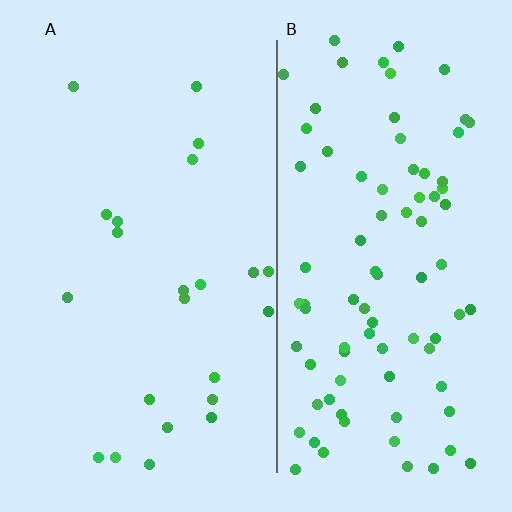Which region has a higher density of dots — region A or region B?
B (the right).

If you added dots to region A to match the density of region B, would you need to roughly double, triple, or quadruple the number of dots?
Approximately quadruple.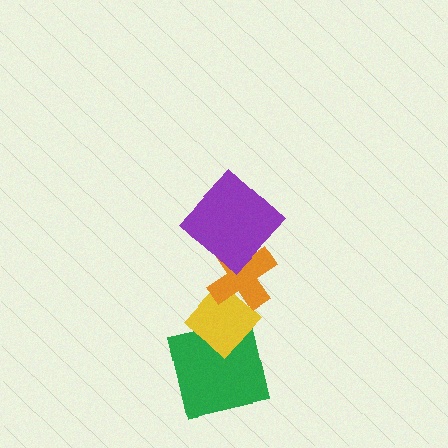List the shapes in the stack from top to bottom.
From top to bottom: the purple diamond, the orange cross, the yellow diamond, the green square.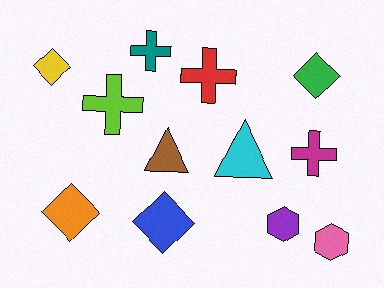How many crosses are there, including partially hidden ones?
There are 4 crosses.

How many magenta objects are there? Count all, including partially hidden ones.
There is 1 magenta object.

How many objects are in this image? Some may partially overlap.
There are 12 objects.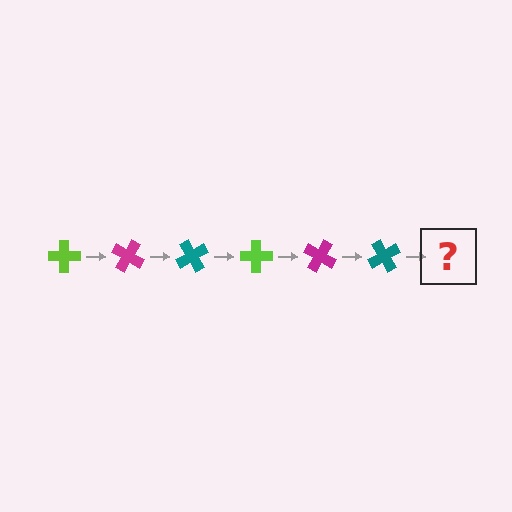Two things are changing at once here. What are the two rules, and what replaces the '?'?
The two rules are that it rotates 30 degrees each step and the color cycles through lime, magenta, and teal. The '?' should be a lime cross, rotated 180 degrees from the start.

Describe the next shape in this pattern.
It should be a lime cross, rotated 180 degrees from the start.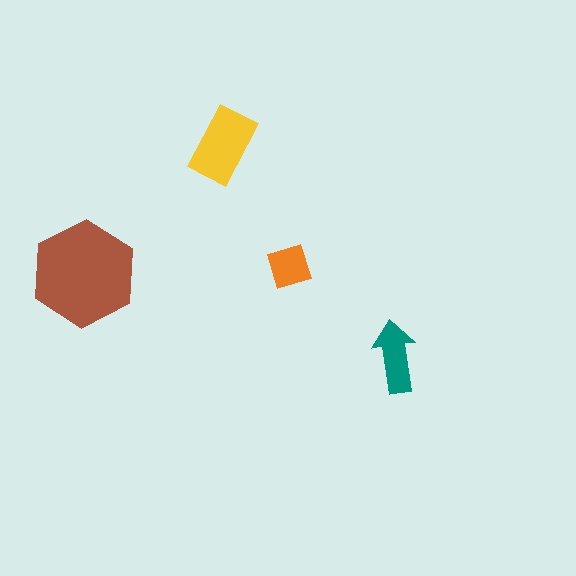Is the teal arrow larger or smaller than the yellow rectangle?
Smaller.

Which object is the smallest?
The orange square.